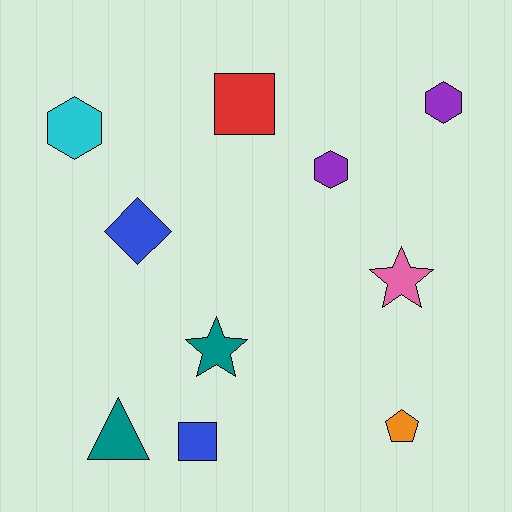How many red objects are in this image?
There is 1 red object.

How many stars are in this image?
There are 2 stars.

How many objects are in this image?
There are 10 objects.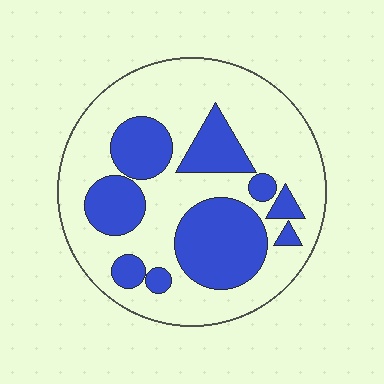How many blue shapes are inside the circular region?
9.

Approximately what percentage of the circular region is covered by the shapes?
Approximately 35%.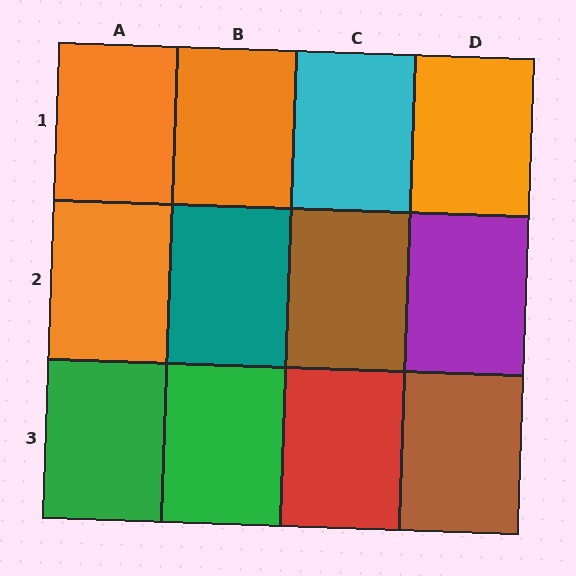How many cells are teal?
1 cell is teal.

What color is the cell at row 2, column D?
Purple.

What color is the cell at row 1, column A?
Orange.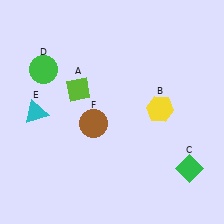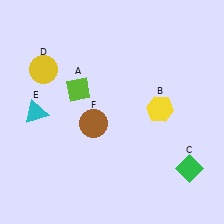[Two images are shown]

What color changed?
The circle (D) changed from green in Image 1 to yellow in Image 2.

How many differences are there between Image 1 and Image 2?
There is 1 difference between the two images.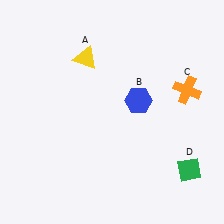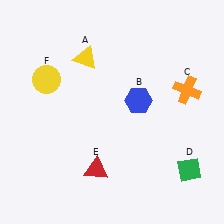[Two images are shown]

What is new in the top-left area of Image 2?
A yellow circle (F) was added in the top-left area of Image 2.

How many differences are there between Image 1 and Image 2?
There are 2 differences between the two images.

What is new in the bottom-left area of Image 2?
A red triangle (E) was added in the bottom-left area of Image 2.